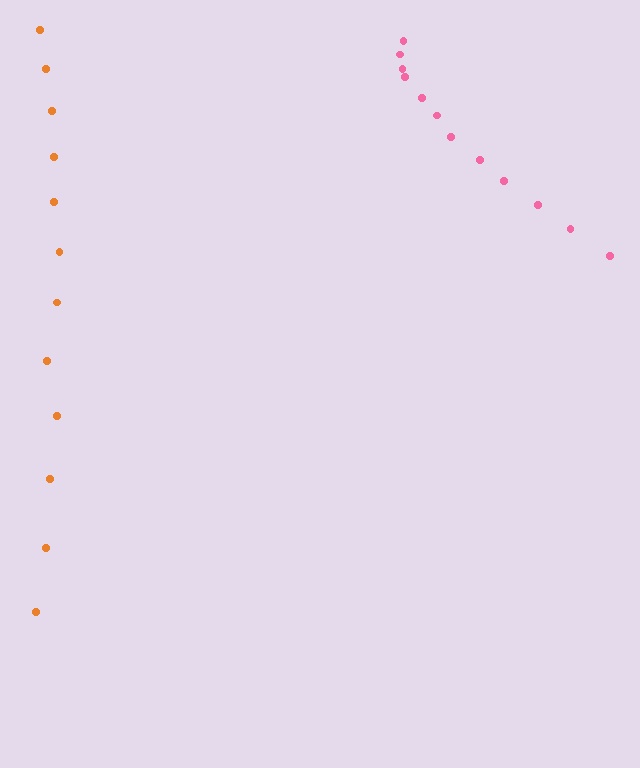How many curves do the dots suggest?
There are 2 distinct paths.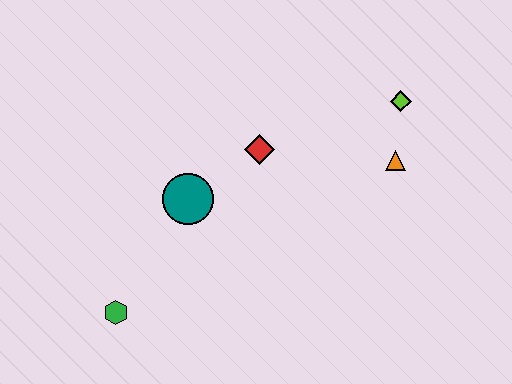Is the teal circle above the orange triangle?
No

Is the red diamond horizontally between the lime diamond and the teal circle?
Yes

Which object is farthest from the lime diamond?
The green hexagon is farthest from the lime diamond.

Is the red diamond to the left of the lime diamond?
Yes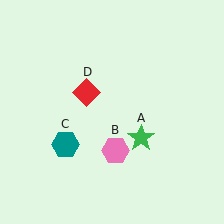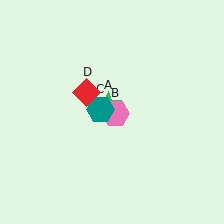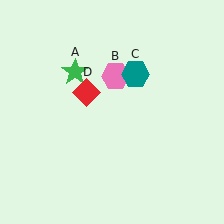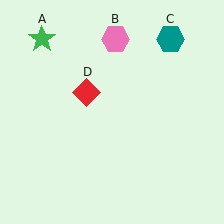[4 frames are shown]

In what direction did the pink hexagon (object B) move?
The pink hexagon (object B) moved up.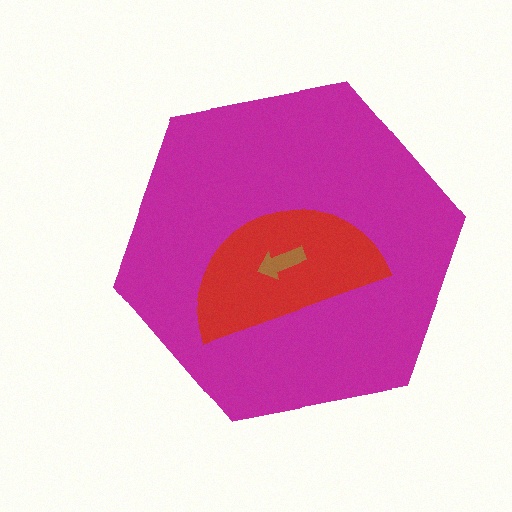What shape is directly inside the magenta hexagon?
The red semicircle.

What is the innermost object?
The brown arrow.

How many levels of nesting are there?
3.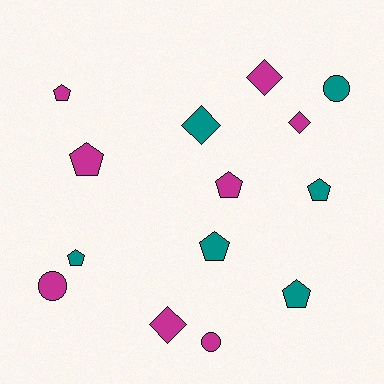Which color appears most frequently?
Magenta, with 8 objects.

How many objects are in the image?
There are 14 objects.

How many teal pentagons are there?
There are 4 teal pentagons.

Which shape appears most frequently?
Pentagon, with 7 objects.